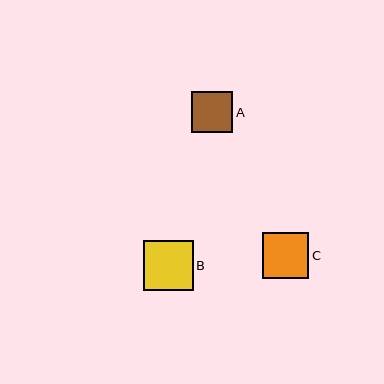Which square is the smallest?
Square A is the smallest with a size of approximately 42 pixels.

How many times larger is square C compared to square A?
Square C is approximately 1.1 times the size of square A.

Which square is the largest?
Square B is the largest with a size of approximately 50 pixels.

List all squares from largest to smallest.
From largest to smallest: B, C, A.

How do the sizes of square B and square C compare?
Square B and square C are approximately the same size.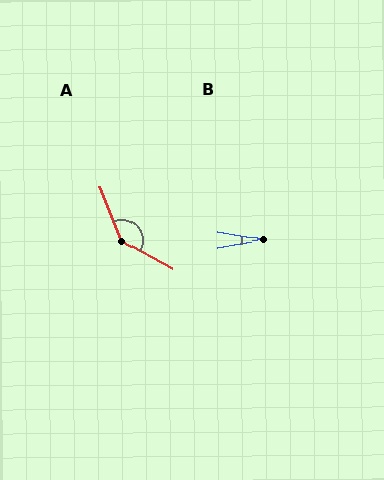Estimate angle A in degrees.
Approximately 140 degrees.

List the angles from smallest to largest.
B (20°), A (140°).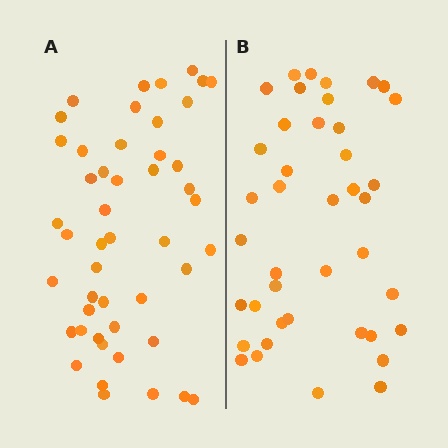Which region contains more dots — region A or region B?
Region A (the left region) has more dots.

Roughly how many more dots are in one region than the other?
Region A has roughly 8 or so more dots than region B.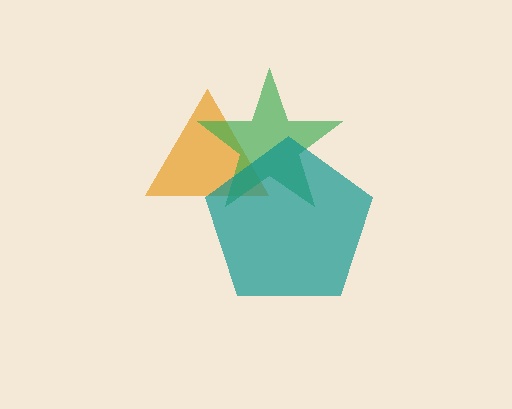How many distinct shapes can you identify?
There are 3 distinct shapes: an orange triangle, a green star, a teal pentagon.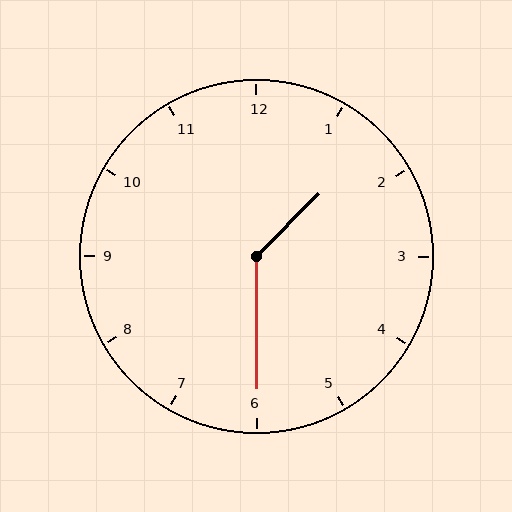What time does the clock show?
1:30.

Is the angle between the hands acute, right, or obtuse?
It is obtuse.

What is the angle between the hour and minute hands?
Approximately 135 degrees.